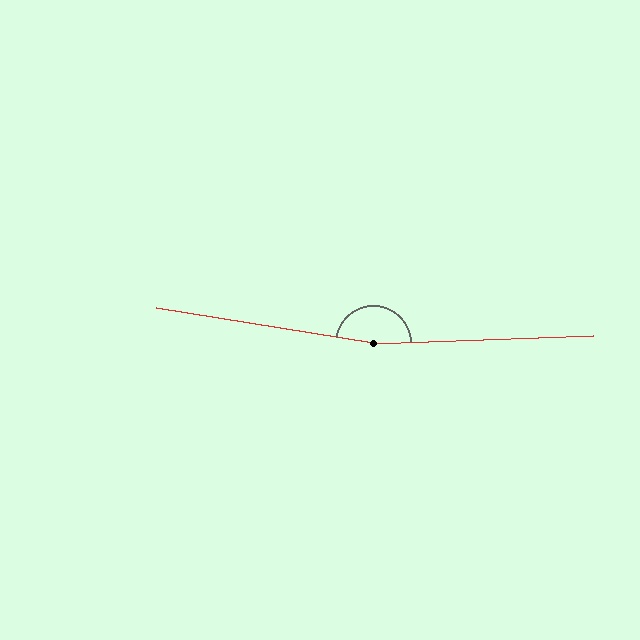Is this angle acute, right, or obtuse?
It is obtuse.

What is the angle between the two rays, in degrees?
Approximately 169 degrees.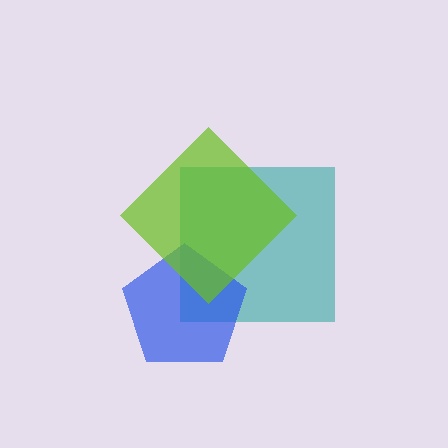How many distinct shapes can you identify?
There are 3 distinct shapes: a teal square, a blue pentagon, a lime diamond.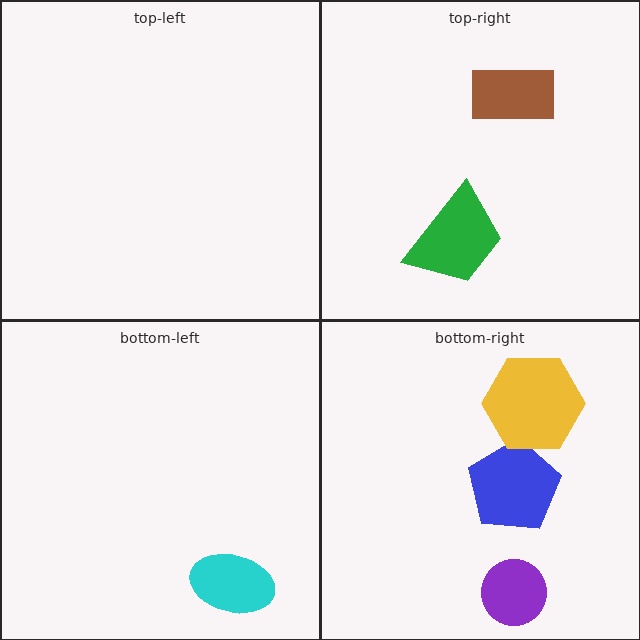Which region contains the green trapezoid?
The top-right region.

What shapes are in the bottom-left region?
The cyan ellipse.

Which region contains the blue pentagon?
The bottom-right region.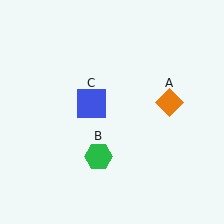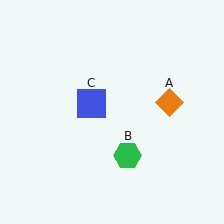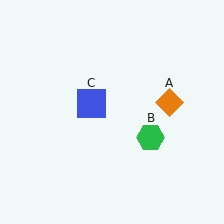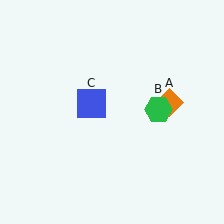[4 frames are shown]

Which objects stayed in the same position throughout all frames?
Orange diamond (object A) and blue square (object C) remained stationary.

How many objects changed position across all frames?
1 object changed position: green hexagon (object B).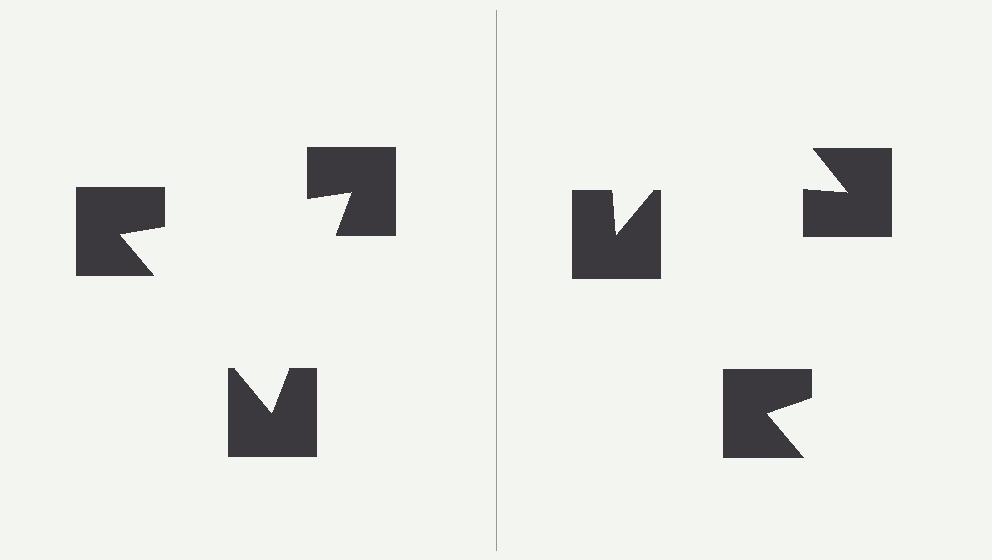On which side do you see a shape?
An illusory triangle appears on the left side. On the right side the wedge cuts are rotated, so no coherent shape forms.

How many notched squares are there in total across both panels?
6 — 3 on each side.